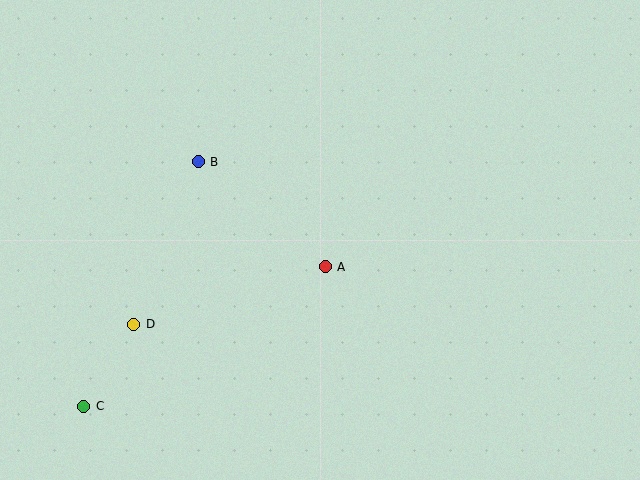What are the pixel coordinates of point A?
Point A is at (325, 267).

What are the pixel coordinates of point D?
Point D is at (134, 324).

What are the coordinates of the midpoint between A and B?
The midpoint between A and B is at (262, 214).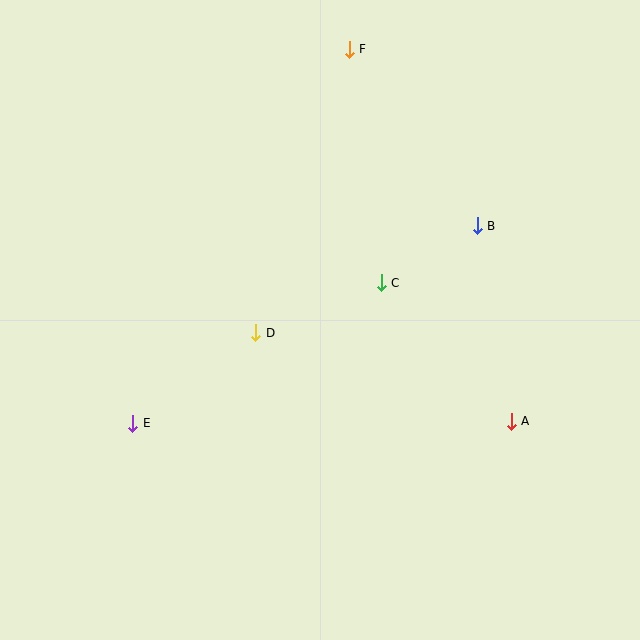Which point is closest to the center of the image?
Point D at (256, 333) is closest to the center.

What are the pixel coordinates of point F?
Point F is at (349, 49).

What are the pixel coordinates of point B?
Point B is at (477, 226).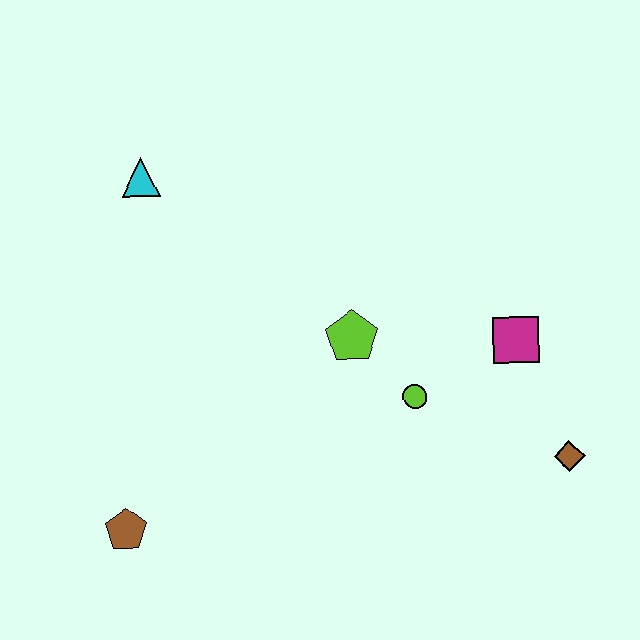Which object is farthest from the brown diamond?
The cyan triangle is farthest from the brown diamond.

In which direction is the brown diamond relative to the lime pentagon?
The brown diamond is to the right of the lime pentagon.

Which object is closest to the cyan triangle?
The lime pentagon is closest to the cyan triangle.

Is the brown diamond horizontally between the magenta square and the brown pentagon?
No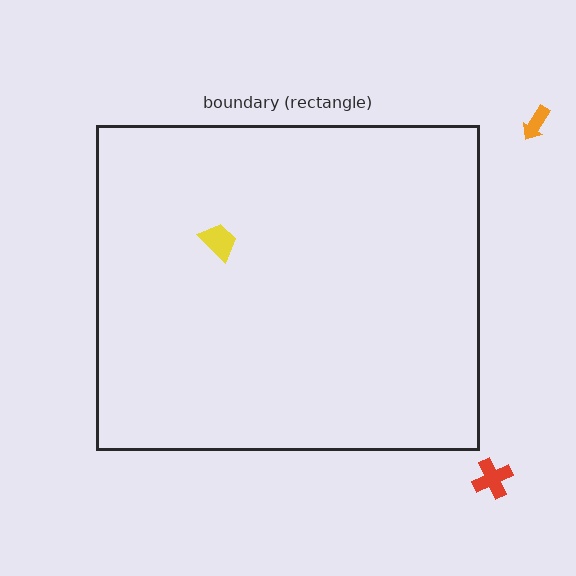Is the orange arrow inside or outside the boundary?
Outside.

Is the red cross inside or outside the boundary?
Outside.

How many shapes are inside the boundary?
1 inside, 2 outside.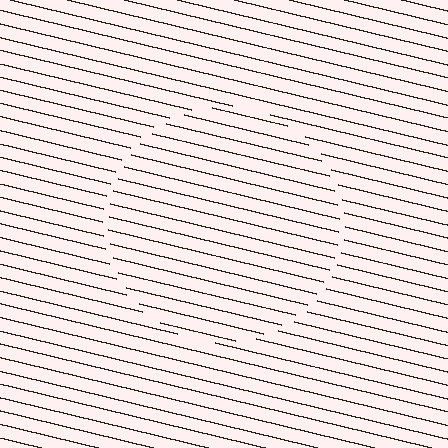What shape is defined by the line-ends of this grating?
An illusory circle. The interior of the shape contains the same grating, shifted by half a period — the contour is defined by the phase discontinuity where line-ends from the inner and outer gratings abut.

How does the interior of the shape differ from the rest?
The interior of the shape contains the same grating, shifted by half a period — the contour is defined by the phase discontinuity where line-ends from the inner and outer gratings abut.